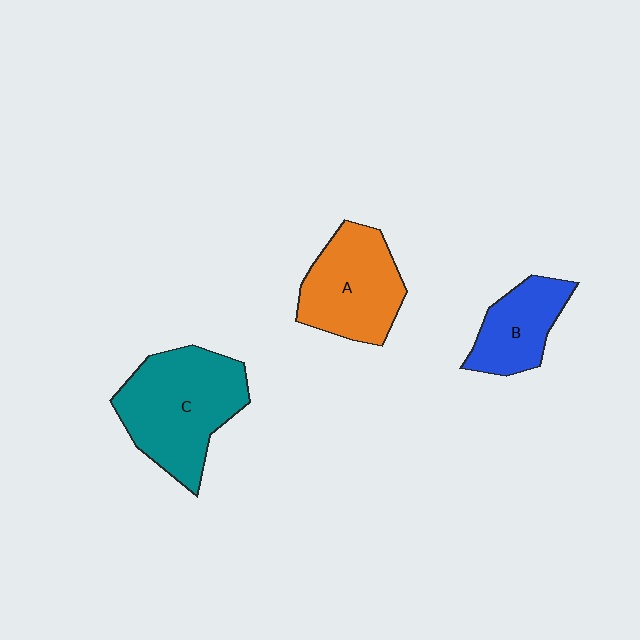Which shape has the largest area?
Shape C (teal).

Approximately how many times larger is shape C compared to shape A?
Approximately 1.3 times.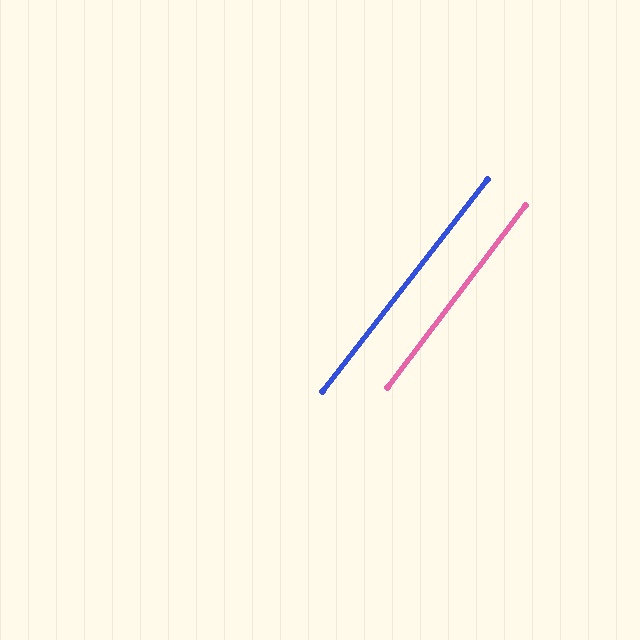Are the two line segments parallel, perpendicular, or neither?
Parallel — their directions differ by only 0.8°.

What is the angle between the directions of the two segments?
Approximately 1 degree.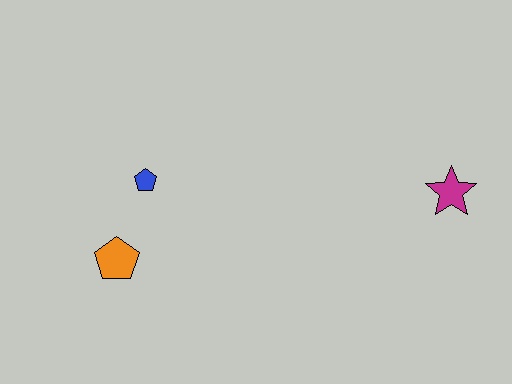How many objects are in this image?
There are 3 objects.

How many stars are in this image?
There is 1 star.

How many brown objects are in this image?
There are no brown objects.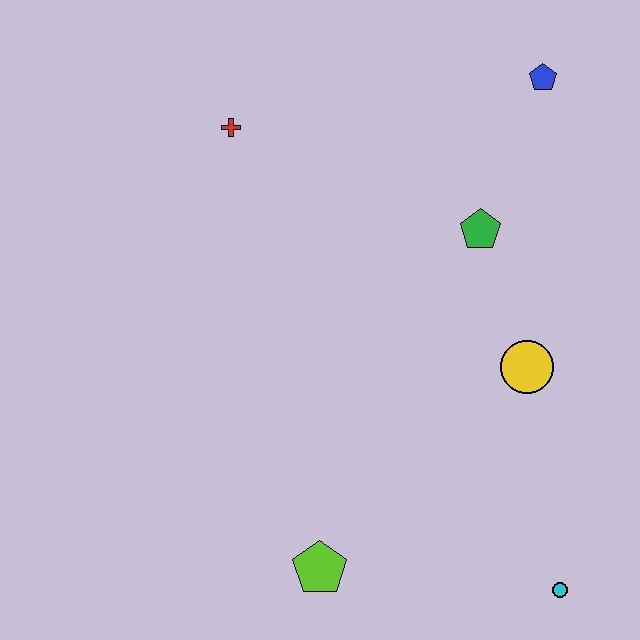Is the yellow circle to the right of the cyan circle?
No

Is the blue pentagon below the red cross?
No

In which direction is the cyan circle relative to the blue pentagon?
The cyan circle is below the blue pentagon.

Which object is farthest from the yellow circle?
The red cross is farthest from the yellow circle.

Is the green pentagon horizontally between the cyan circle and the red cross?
Yes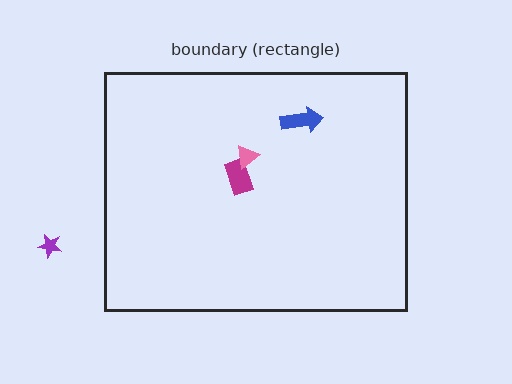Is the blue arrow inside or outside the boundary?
Inside.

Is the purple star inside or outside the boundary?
Outside.